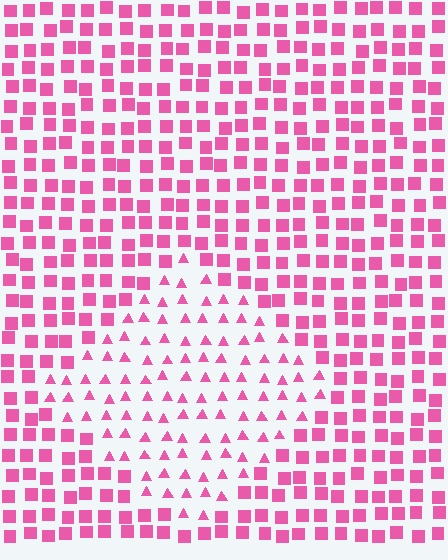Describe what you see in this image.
The image is filled with small pink elements arranged in a uniform grid. A diamond-shaped region contains triangles, while the surrounding area contains squares. The boundary is defined purely by the change in element shape.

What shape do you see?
I see a diamond.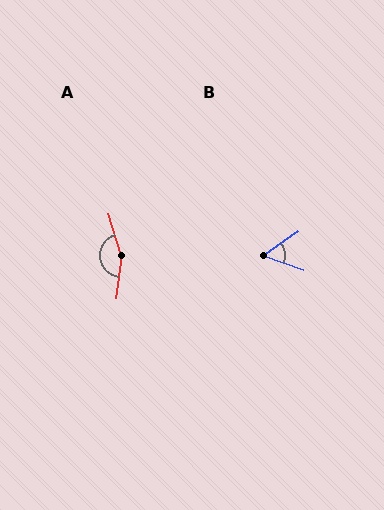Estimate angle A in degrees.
Approximately 156 degrees.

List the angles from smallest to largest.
B (54°), A (156°).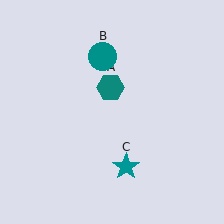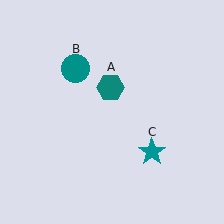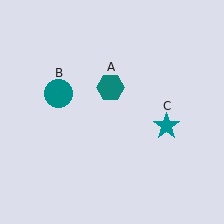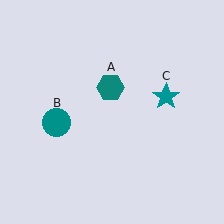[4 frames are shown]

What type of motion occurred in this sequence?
The teal circle (object B), teal star (object C) rotated counterclockwise around the center of the scene.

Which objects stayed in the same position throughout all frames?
Teal hexagon (object A) remained stationary.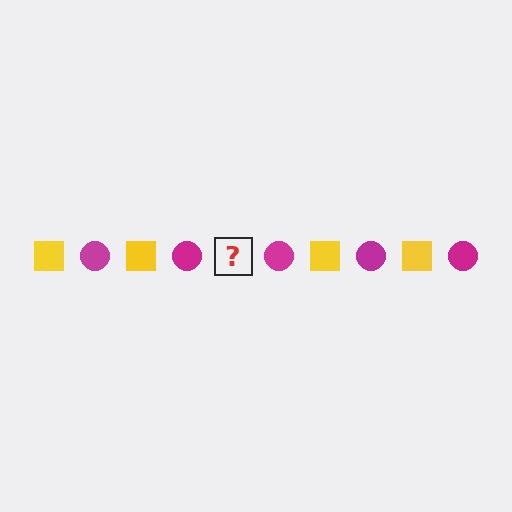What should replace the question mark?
The question mark should be replaced with a yellow square.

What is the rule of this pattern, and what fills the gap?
The rule is that the pattern alternates between yellow square and magenta circle. The gap should be filled with a yellow square.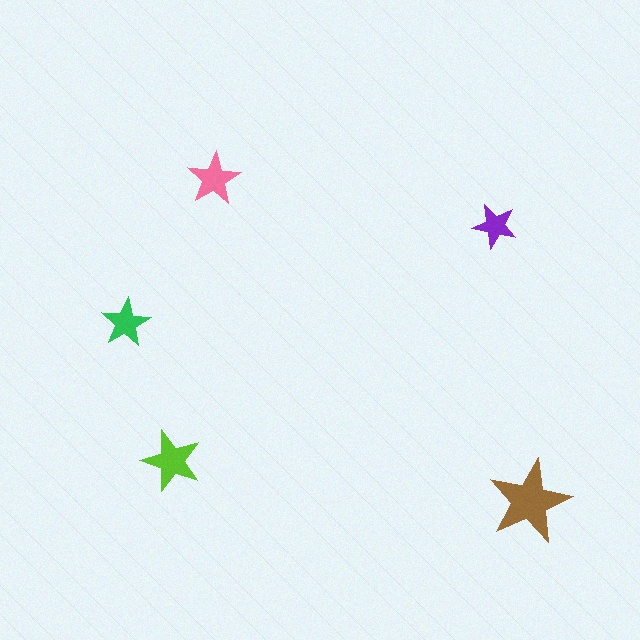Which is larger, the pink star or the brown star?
The brown one.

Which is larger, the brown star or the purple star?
The brown one.